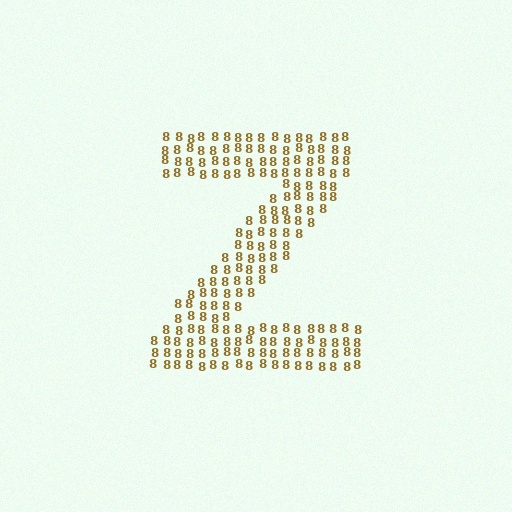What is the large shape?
The large shape is the letter Z.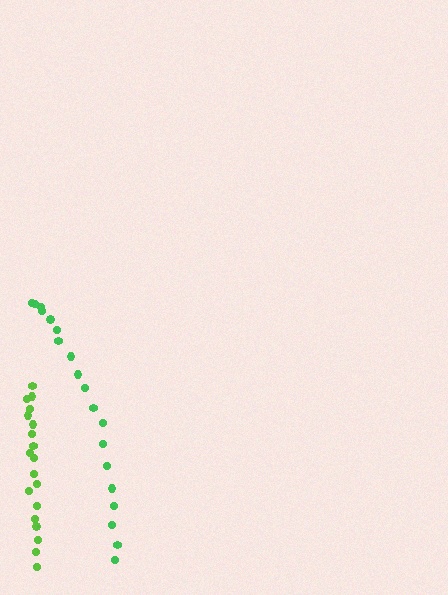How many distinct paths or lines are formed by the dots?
There are 2 distinct paths.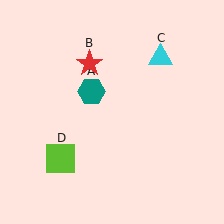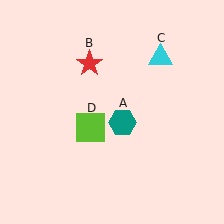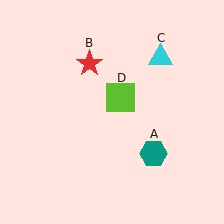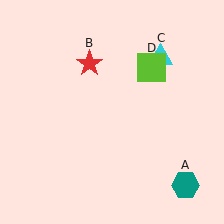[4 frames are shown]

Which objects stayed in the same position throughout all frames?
Red star (object B) and cyan triangle (object C) remained stationary.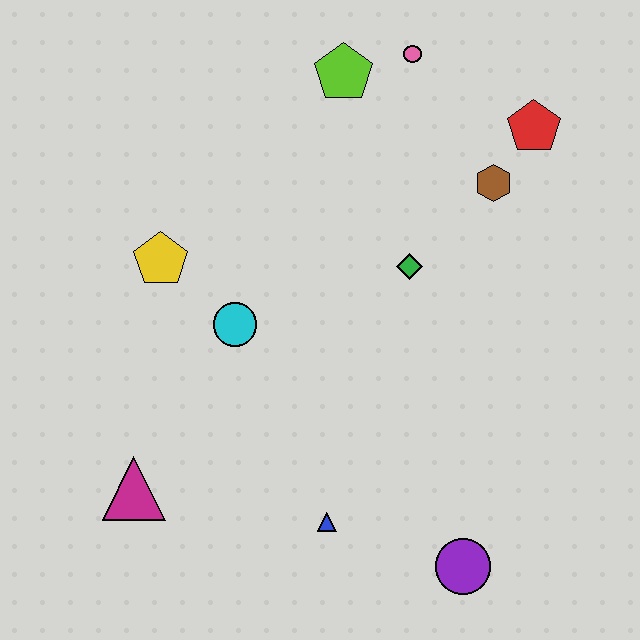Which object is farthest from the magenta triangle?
The red pentagon is farthest from the magenta triangle.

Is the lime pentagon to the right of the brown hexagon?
No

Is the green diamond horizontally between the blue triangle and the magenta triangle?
No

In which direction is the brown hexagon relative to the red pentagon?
The brown hexagon is below the red pentagon.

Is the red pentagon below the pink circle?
Yes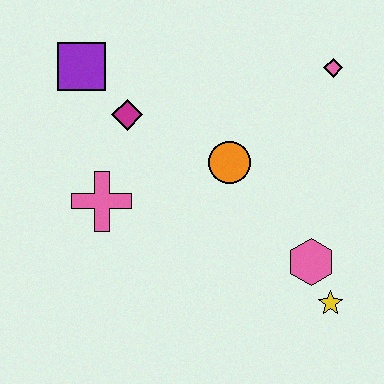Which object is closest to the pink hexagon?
The yellow star is closest to the pink hexagon.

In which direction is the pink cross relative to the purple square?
The pink cross is below the purple square.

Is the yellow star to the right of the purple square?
Yes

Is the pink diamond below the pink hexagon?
No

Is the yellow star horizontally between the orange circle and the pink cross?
No